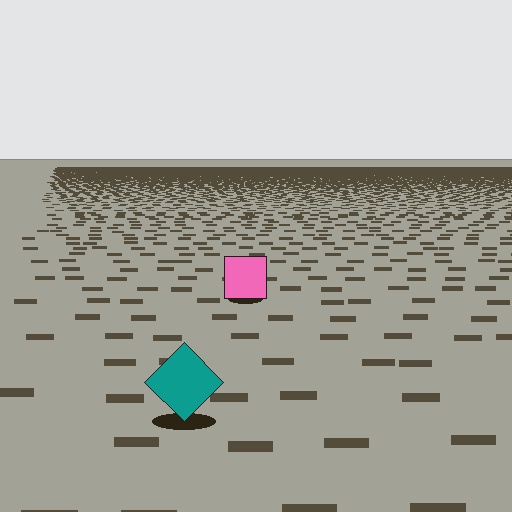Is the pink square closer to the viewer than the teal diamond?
No. The teal diamond is closer — you can tell from the texture gradient: the ground texture is coarser near it.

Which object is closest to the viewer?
The teal diamond is closest. The texture marks near it are larger and more spread out.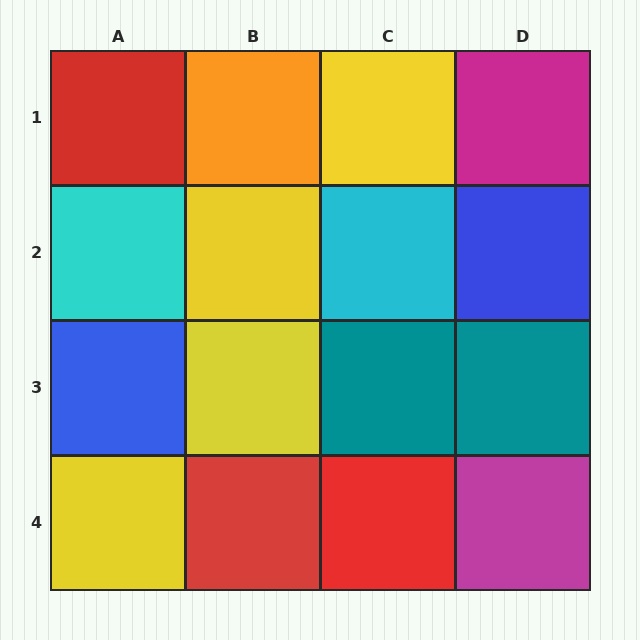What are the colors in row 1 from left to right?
Red, orange, yellow, magenta.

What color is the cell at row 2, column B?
Yellow.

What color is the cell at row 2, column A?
Cyan.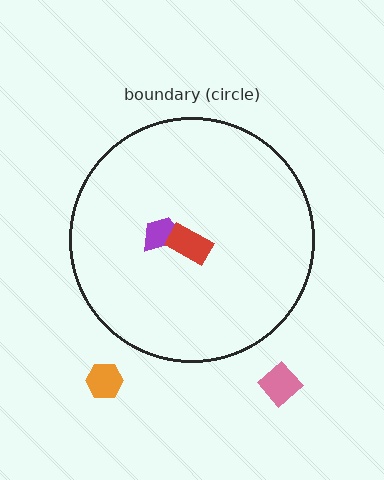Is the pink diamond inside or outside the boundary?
Outside.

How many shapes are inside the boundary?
2 inside, 2 outside.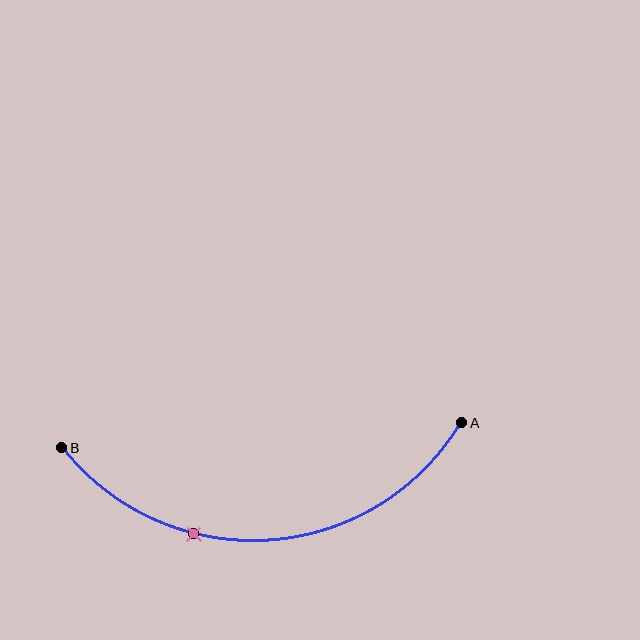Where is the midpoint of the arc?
The arc midpoint is the point on the curve farthest from the straight line joining A and B. It sits below that line.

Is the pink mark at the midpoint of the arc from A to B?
No. The pink mark lies on the arc but is closer to endpoint B. The arc midpoint would be at the point on the curve equidistant along the arc from both A and B.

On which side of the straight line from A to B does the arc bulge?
The arc bulges below the straight line connecting A and B.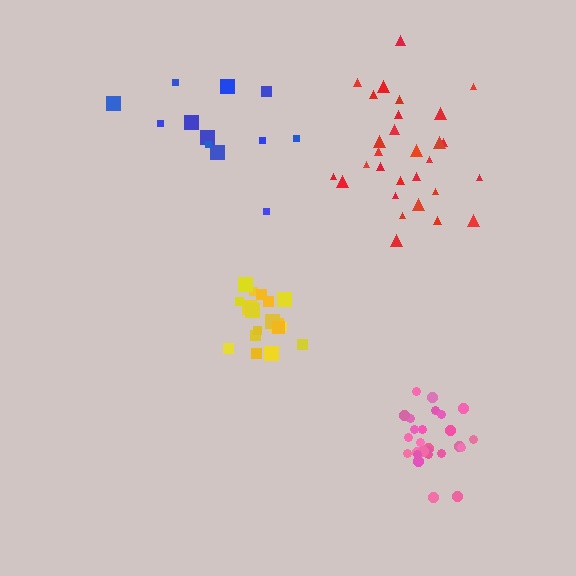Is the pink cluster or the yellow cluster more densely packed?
Pink.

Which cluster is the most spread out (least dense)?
Blue.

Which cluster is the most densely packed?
Pink.